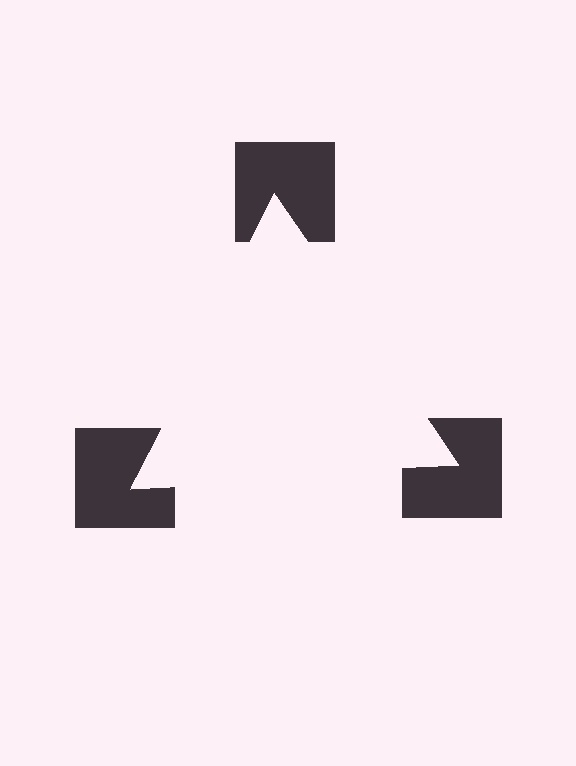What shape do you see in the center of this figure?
An illusory triangle — its edges are inferred from the aligned wedge cuts in the notched squares, not physically drawn.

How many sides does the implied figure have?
3 sides.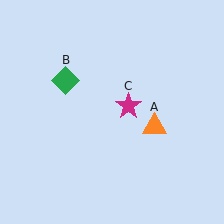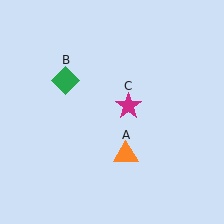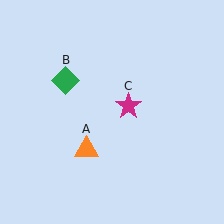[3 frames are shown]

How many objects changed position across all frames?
1 object changed position: orange triangle (object A).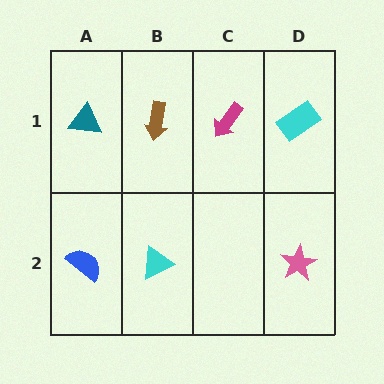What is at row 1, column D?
A cyan rectangle.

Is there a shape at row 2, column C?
No, that cell is empty.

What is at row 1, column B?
A brown arrow.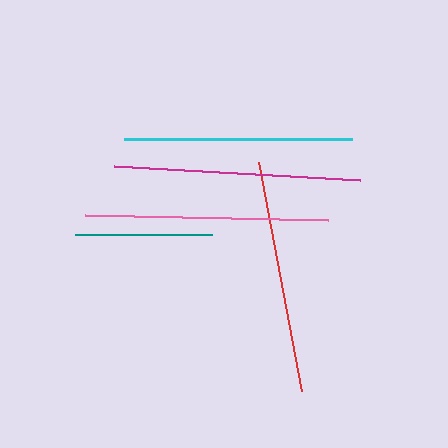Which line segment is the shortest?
The teal line is the shortest at approximately 137 pixels.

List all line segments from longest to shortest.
From longest to shortest: magenta, pink, red, cyan, teal.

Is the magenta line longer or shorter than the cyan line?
The magenta line is longer than the cyan line.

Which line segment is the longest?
The magenta line is the longest at approximately 245 pixels.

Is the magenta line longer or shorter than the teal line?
The magenta line is longer than the teal line.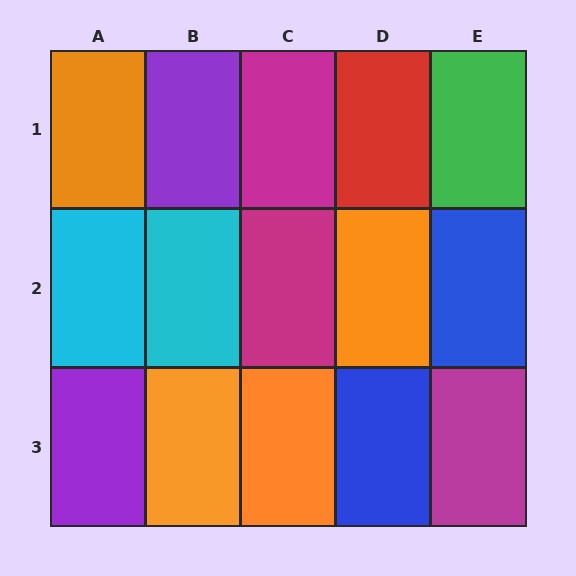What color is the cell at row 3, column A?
Purple.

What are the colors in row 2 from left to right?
Cyan, cyan, magenta, orange, blue.